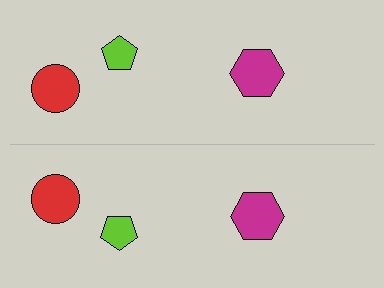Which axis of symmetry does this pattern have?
The pattern has a horizontal axis of symmetry running through the center of the image.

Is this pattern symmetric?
Yes, this pattern has bilateral (reflection) symmetry.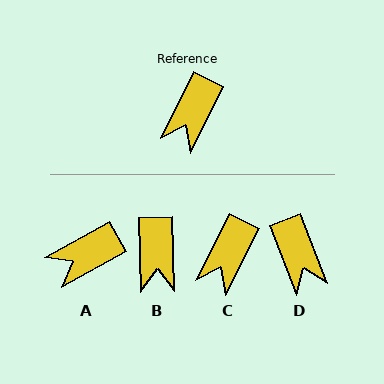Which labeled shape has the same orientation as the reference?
C.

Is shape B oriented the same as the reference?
No, it is off by about 29 degrees.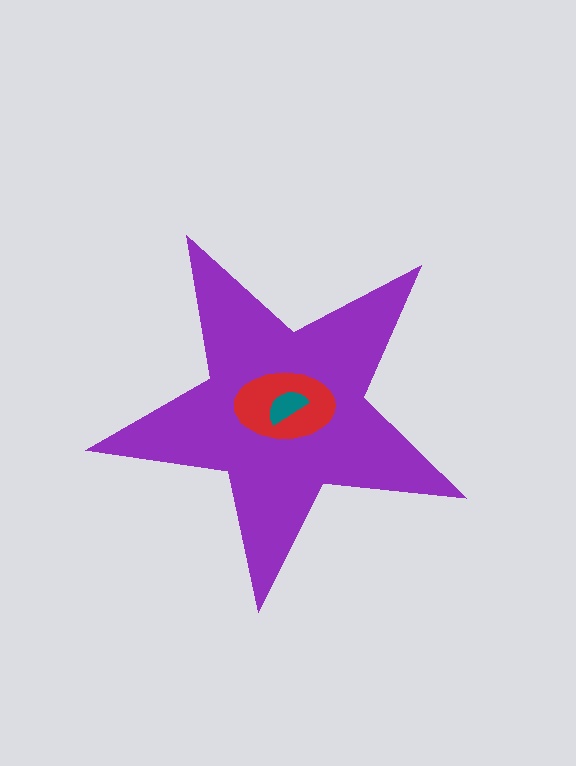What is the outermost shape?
The purple star.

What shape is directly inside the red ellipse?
The teal semicircle.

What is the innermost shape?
The teal semicircle.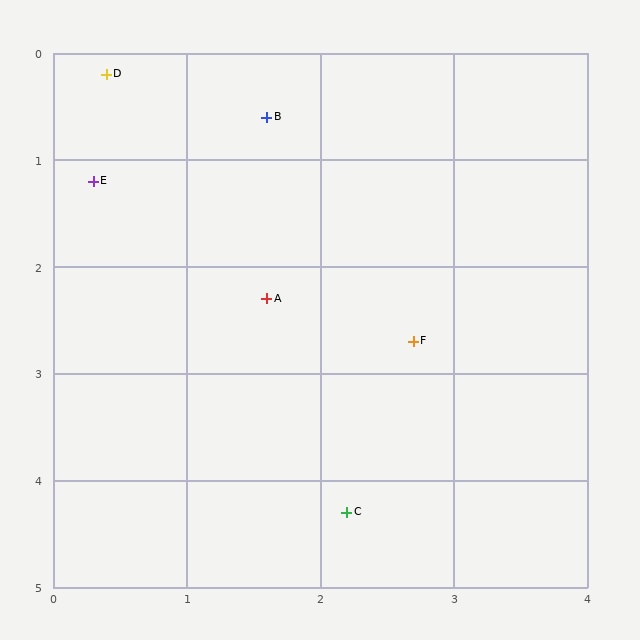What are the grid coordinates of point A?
Point A is at approximately (1.6, 2.3).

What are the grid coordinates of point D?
Point D is at approximately (0.4, 0.2).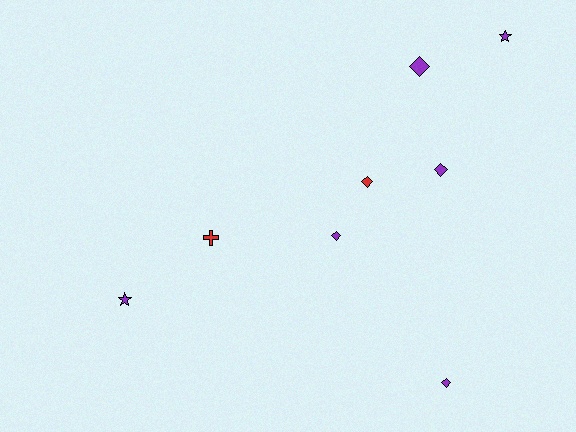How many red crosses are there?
There is 1 red cross.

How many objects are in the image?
There are 8 objects.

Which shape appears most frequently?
Diamond, with 5 objects.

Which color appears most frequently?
Purple, with 6 objects.